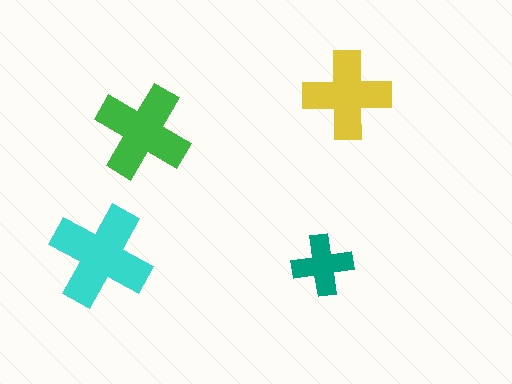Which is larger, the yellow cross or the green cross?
The green one.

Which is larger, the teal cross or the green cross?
The green one.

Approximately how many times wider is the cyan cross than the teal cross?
About 1.5 times wider.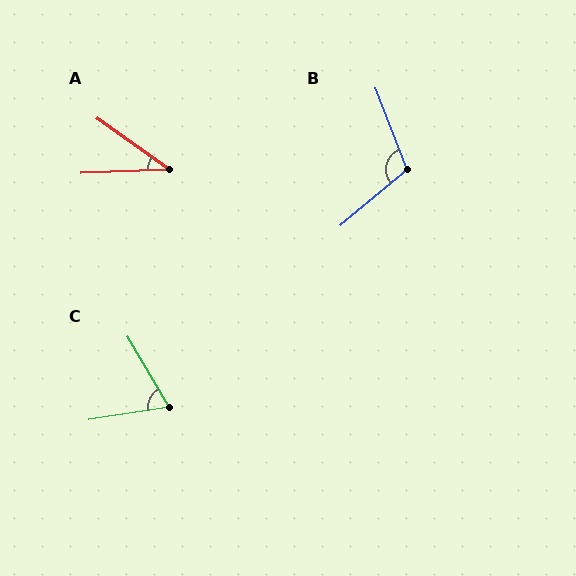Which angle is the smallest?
A, at approximately 38 degrees.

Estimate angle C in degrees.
Approximately 68 degrees.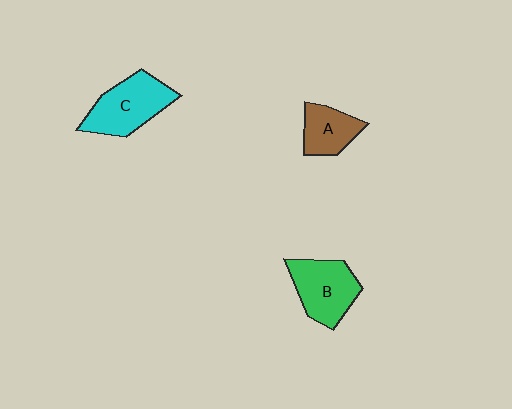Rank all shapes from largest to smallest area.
From largest to smallest: C (cyan), B (green), A (brown).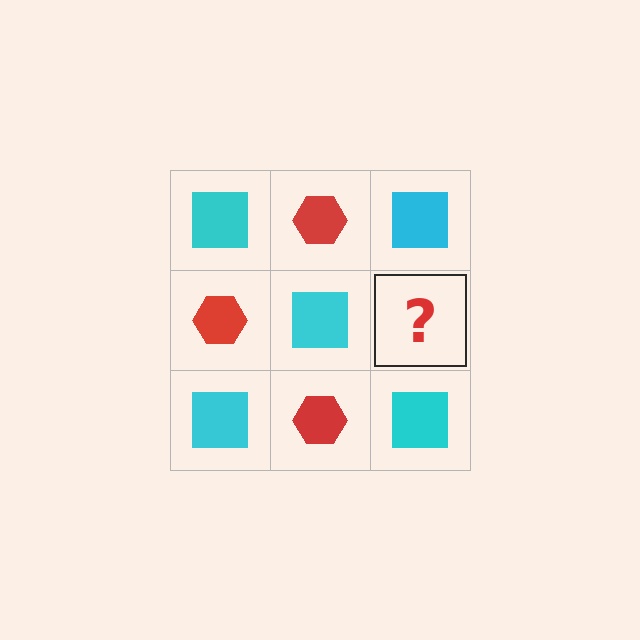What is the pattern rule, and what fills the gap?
The rule is that it alternates cyan square and red hexagon in a checkerboard pattern. The gap should be filled with a red hexagon.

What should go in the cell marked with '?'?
The missing cell should contain a red hexagon.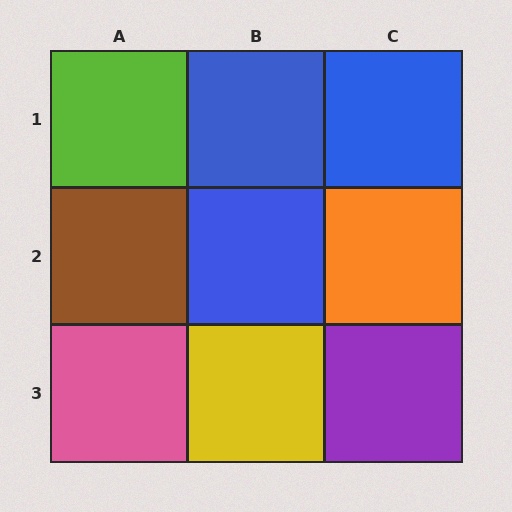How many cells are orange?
1 cell is orange.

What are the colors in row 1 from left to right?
Lime, blue, blue.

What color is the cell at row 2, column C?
Orange.